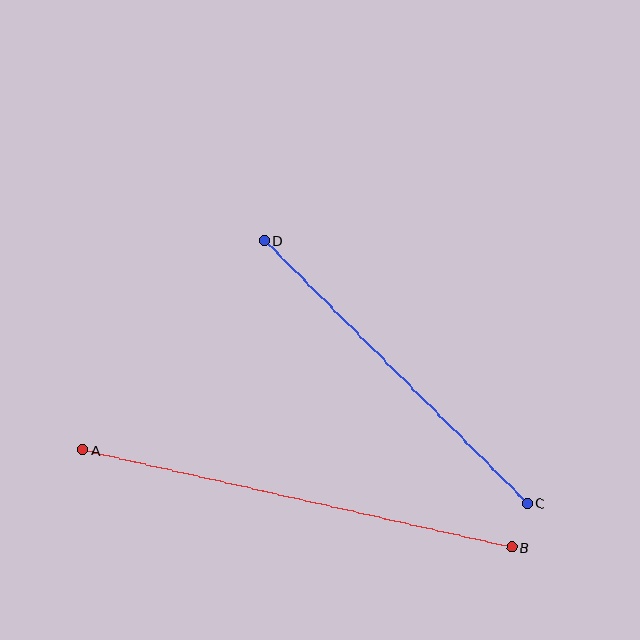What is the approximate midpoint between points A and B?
The midpoint is at approximately (297, 498) pixels.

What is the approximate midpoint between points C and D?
The midpoint is at approximately (396, 372) pixels.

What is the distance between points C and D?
The distance is approximately 372 pixels.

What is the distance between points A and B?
The distance is approximately 440 pixels.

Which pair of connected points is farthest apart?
Points A and B are farthest apart.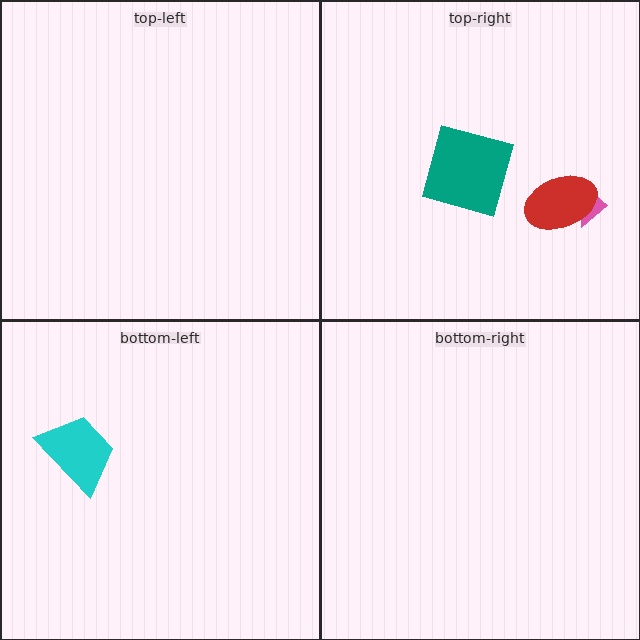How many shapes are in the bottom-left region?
1.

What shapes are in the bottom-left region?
The cyan trapezoid.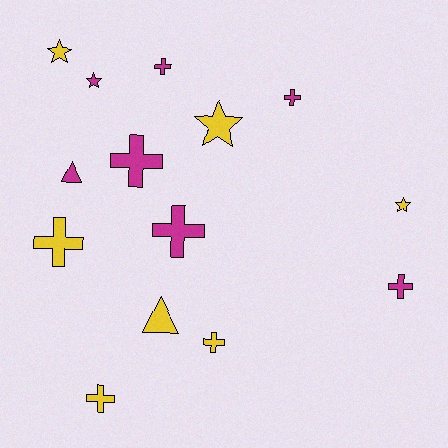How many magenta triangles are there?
There is 1 magenta triangle.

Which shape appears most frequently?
Cross, with 8 objects.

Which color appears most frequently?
Yellow, with 7 objects.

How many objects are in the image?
There are 14 objects.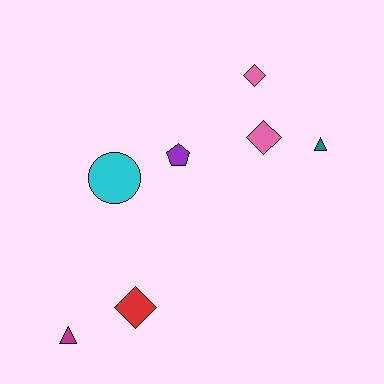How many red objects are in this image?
There is 1 red object.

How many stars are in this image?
There are no stars.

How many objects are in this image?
There are 7 objects.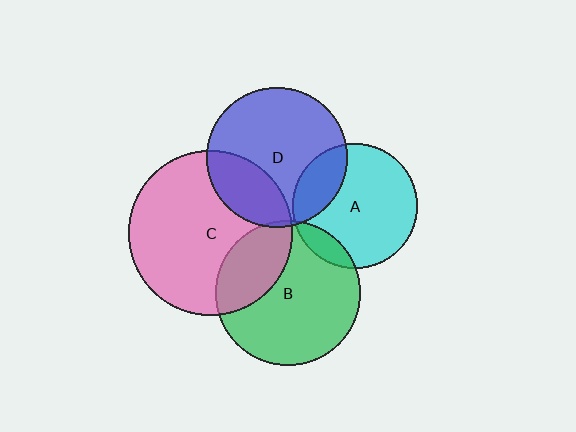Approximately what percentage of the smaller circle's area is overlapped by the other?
Approximately 5%.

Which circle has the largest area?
Circle C (pink).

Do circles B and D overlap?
Yes.